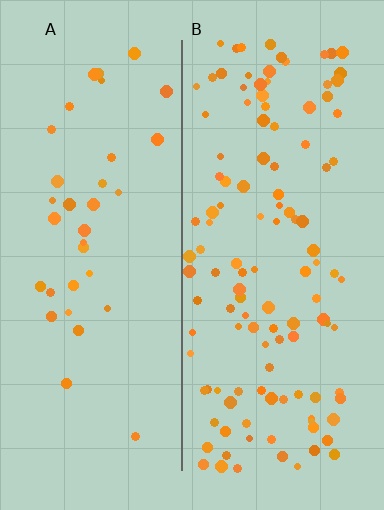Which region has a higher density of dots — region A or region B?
B (the right).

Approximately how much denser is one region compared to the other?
Approximately 3.3× — region B over region A.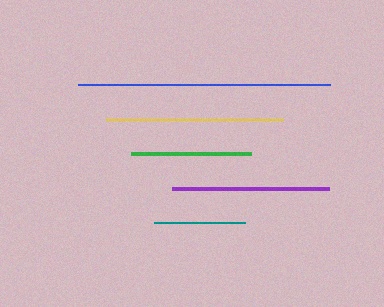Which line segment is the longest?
The blue line is the longest at approximately 252 pixels.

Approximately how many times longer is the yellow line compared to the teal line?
The yellow line is approximately 1.9 times the length of the teal line.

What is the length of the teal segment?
The teal segment is approximately 91 pixels long.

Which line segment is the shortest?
The teal line is the shortest at approximately 91 pixels.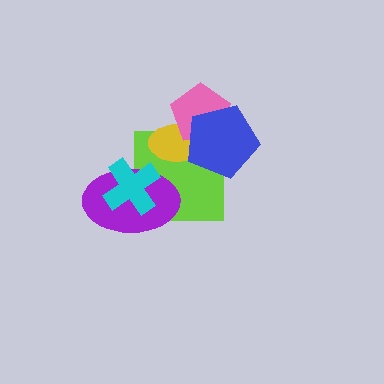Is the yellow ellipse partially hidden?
Yes, it is partially covered by another shape.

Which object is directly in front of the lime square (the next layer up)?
The yellow ellipse is directly in front of the lime square.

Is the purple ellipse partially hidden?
Yes, it is partially covered by another shape.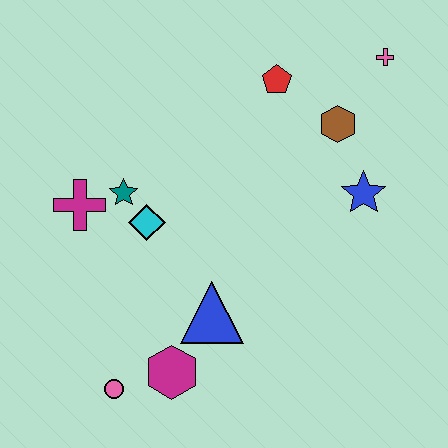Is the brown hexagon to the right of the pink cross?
No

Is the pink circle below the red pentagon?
Yes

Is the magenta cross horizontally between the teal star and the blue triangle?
No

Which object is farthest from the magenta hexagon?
The pink cross is farthest from the magenta hexagon.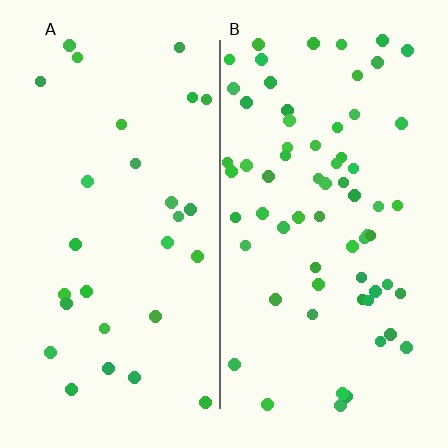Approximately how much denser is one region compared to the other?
Approximately 2.3× — region B over region A.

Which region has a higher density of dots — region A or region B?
B (the right).